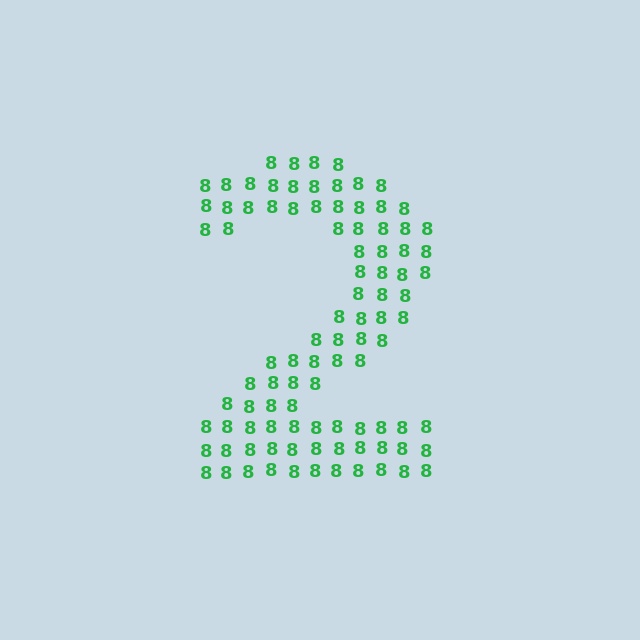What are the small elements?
The small elements are digit 8's.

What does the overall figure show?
The overall figure shows the digit 2.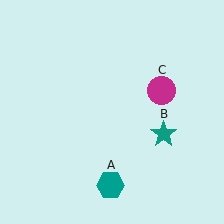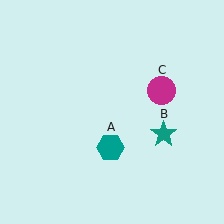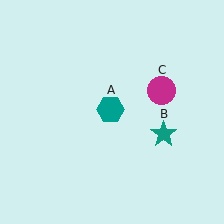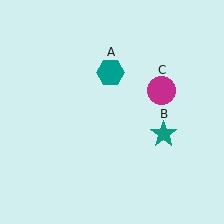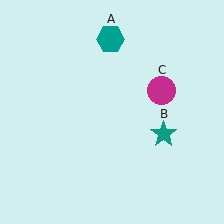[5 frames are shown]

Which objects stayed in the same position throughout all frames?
Teal star (object B) and magenta circle (object C) remained stationary.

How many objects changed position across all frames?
1 object changed position: teal hexagon (object A).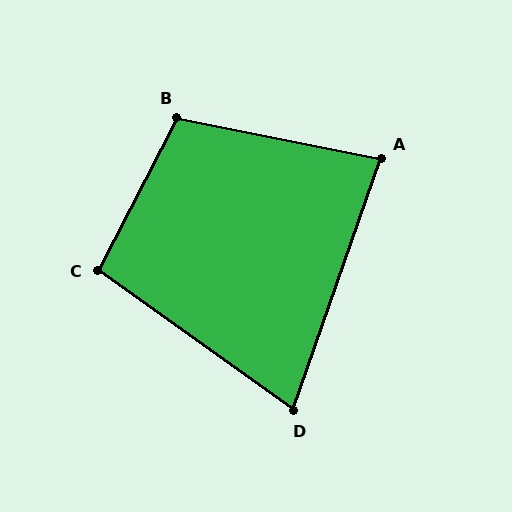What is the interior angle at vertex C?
Approximately 98 degrees (obtuse).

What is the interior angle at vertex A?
Approximately 82 degrees (acute).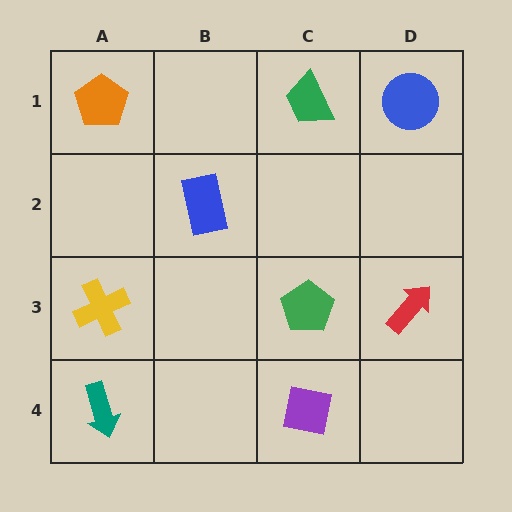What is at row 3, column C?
A green pentagon.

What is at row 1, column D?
A blue circle.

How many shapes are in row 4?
2 shapes.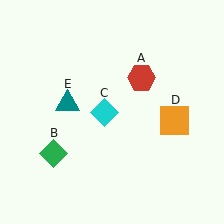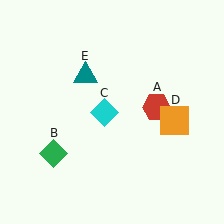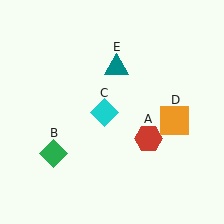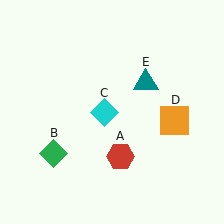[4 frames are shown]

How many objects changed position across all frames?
2 objects changed position: red hexagon (object A), teal triangle (object E).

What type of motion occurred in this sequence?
The red hexagon (object A), teal triangle (object E) rotated clockwise around the center of the scene.